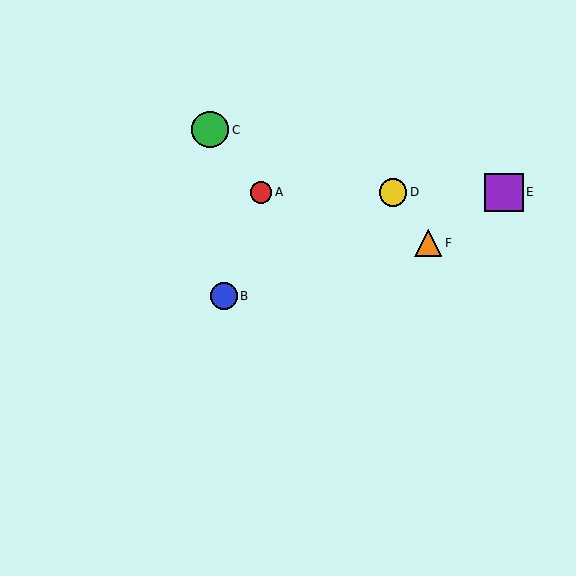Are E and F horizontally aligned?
No, E is at y≈192 and F is at y≈243.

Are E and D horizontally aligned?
Yes, both are at y≈192.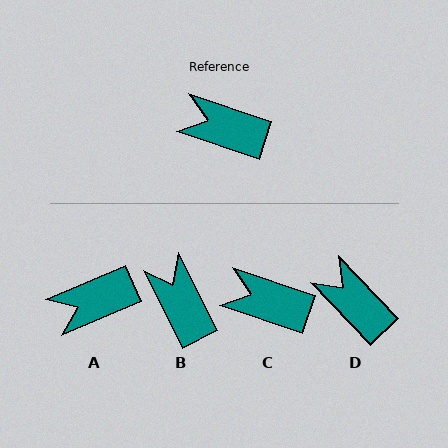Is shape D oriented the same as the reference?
No, it is off by about 28 degrees.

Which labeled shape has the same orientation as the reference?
C.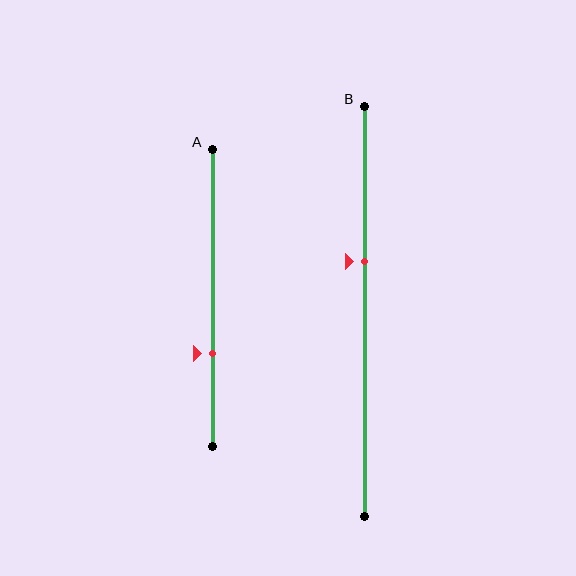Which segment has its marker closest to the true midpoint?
Segment B has its marker closest to the true midpoint.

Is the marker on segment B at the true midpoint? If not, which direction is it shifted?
No, the marker on segment B is shifted upward by about 12% of the segment length.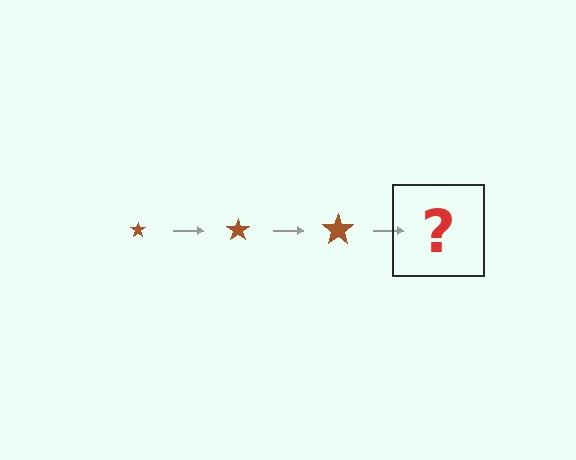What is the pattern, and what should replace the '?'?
The pattern is that the star gets progressively larger each step. The '?' should be a brown star, larger than the previous one.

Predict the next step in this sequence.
The next step is a brown star, larger than the previous one.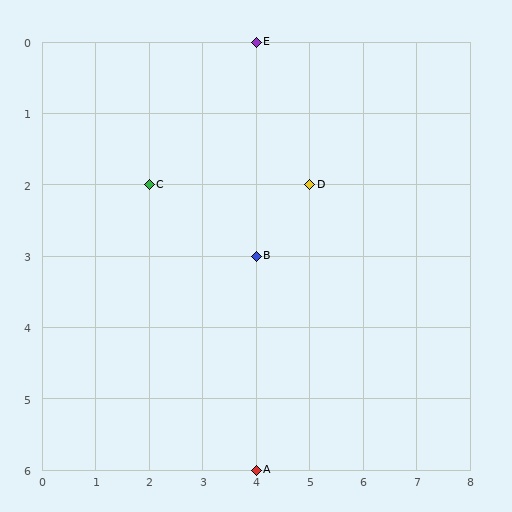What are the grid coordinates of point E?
Point E is at grid coordinates (4, 0).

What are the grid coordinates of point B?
Point B is at grid coordinates (4, 3).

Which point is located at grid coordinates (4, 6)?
Point A is at (4, 6).